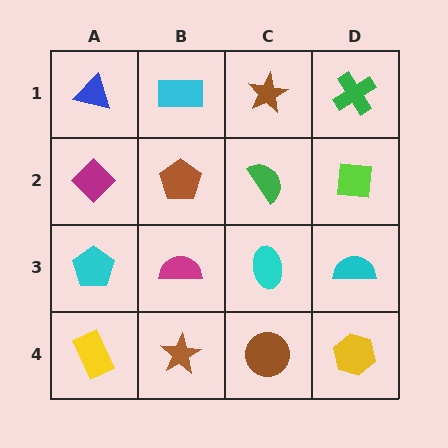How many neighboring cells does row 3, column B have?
4.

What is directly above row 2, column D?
A green cross.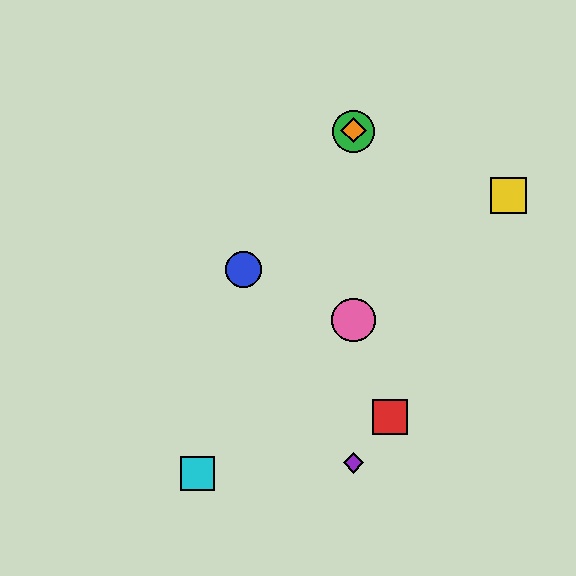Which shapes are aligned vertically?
The green circle, the purple diamond, the orange diamond, the pink circle are aligned vertically.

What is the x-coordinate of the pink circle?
The pink circle is at x≈353.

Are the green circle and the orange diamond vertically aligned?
Yes, both are at x≈353.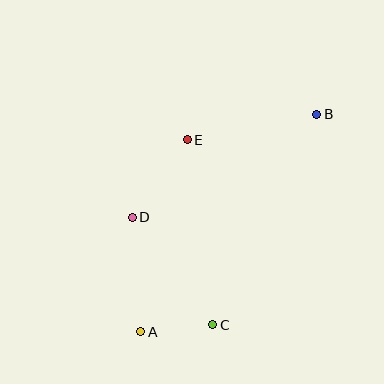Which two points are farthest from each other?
Points A and B are farthest from each other.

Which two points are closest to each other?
Points A and C are closest to each other.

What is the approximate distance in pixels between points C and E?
The distance between C and E is approximately 187 pixels.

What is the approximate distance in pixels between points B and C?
The distance between B and C is approximately 235 pixels.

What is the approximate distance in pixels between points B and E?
The distance between B and E is approximately 132 pixels.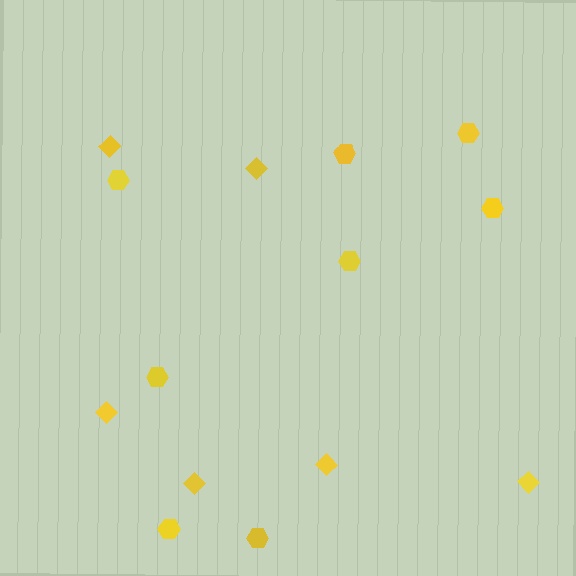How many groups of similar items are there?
There are 2 groups: one group of diamonds (6) and one group of hexagons (8).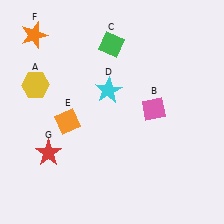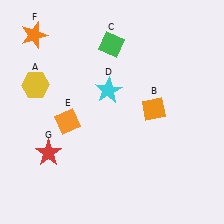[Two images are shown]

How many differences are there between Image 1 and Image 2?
There is 1 difference between the two images.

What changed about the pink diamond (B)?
In Image 1, B is pink. In Image 2, it changed to orange.